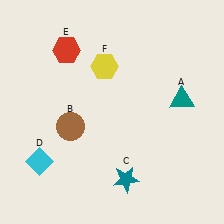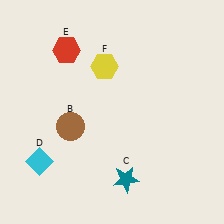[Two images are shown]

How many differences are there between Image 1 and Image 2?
There is 1 difference between the two images.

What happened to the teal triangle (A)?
The teal triangle (A) was removed in Image 2. It was in the top-right area of Image 1.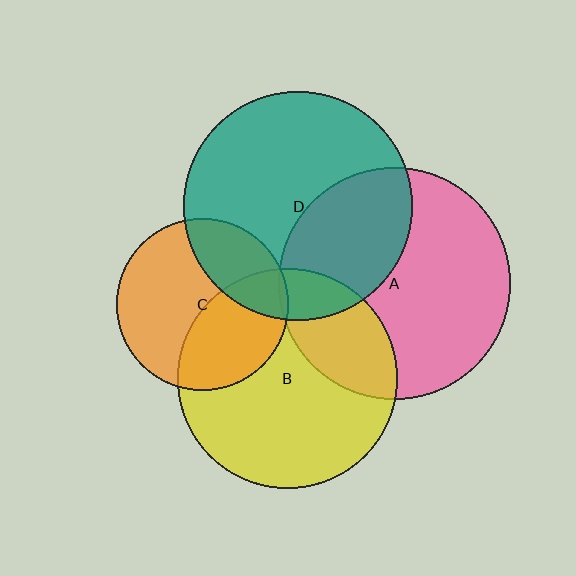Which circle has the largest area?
Circle A (pink).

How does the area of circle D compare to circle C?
Approximately 1.8 times.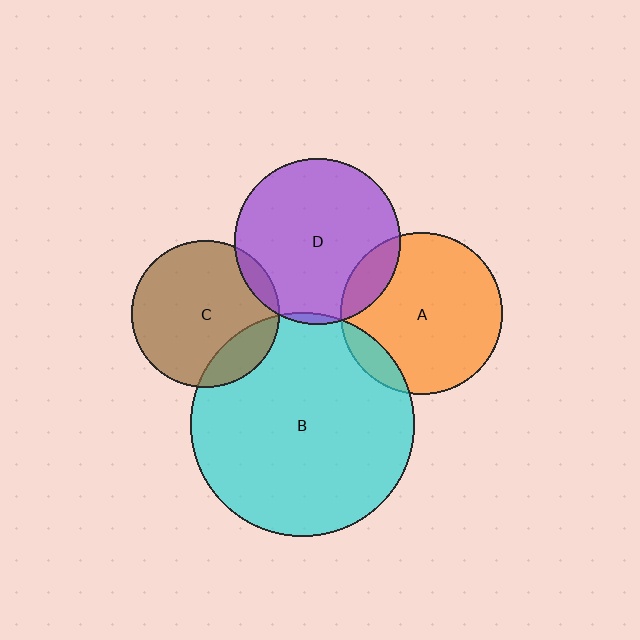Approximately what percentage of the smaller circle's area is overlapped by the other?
Approximately 5%.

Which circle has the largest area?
Circle B (cyan).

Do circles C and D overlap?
Yes.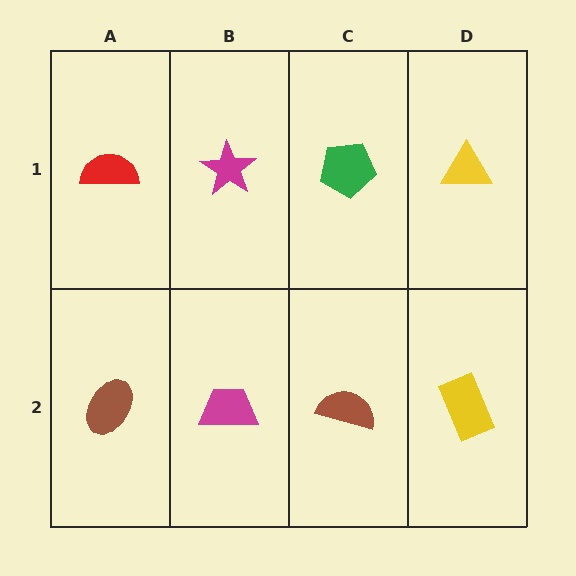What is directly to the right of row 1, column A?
A magenta star.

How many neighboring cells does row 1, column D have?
2.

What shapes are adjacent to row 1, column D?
A yellow rectangle (row 2, column D), a green pentagon (row 1, column C).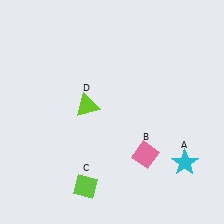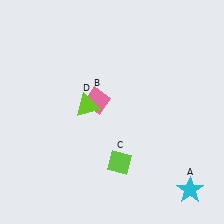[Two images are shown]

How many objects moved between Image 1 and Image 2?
3 objects moved between the two images.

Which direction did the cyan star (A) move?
The cyan star (A) moved down.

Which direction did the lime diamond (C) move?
The lime diamond (C) moved right.